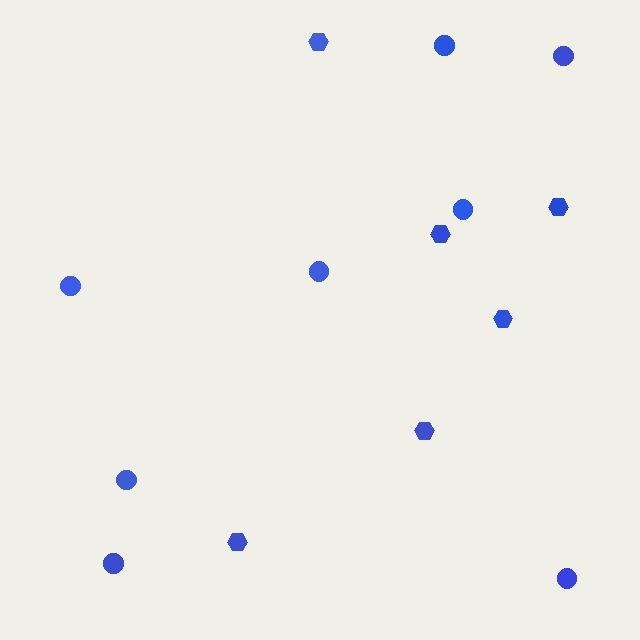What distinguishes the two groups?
There are 2 groups: one group of hexagons (6) and one group of circles (8).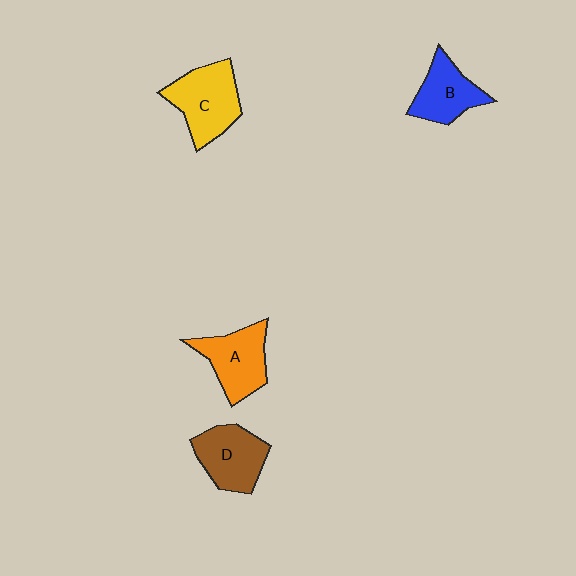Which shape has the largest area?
Shape C (yellow).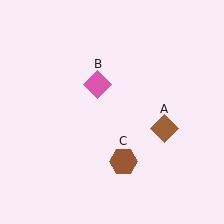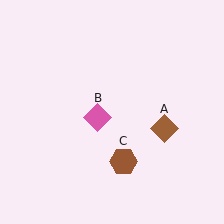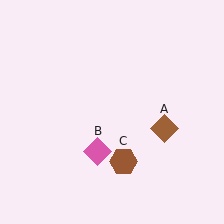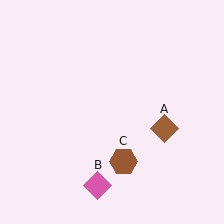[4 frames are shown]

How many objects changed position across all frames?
1 object changed position: pink diamond (object B).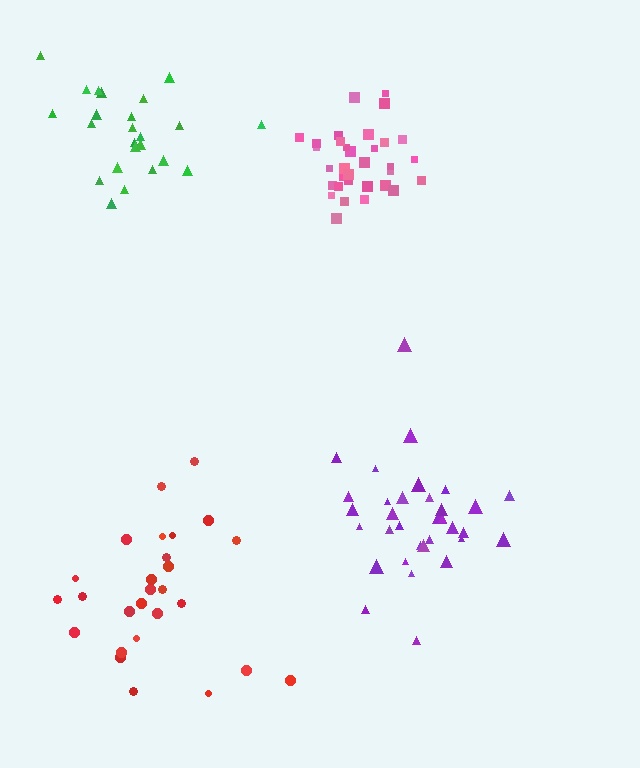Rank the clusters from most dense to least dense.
pink, green, purple, red.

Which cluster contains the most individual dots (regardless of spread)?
Pink (33).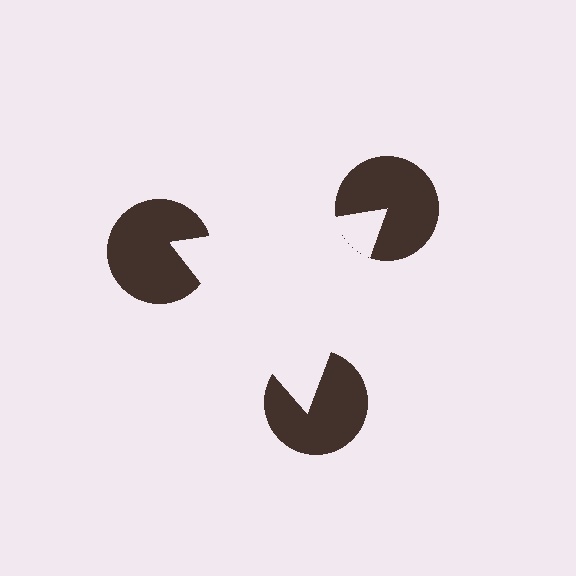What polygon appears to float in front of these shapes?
An illusory triangle — its edges are inferred from the aligned wedge cuts in the pac-man discs, not physically drawn.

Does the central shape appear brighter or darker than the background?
It typically appears slightly brighter than the background, even though no actual brightness change is drawn.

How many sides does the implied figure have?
3 sides.